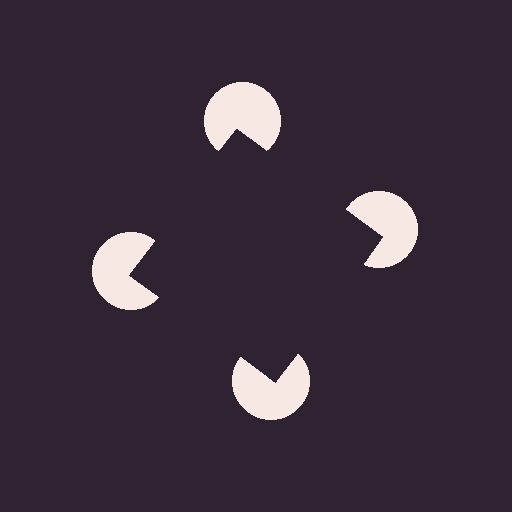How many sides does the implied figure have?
4 sides.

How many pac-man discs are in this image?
There are 4 — one at each vertex of the illusory square.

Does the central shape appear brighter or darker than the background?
It typically appears slightly darker than the background, even though no actual brightness change is drawn.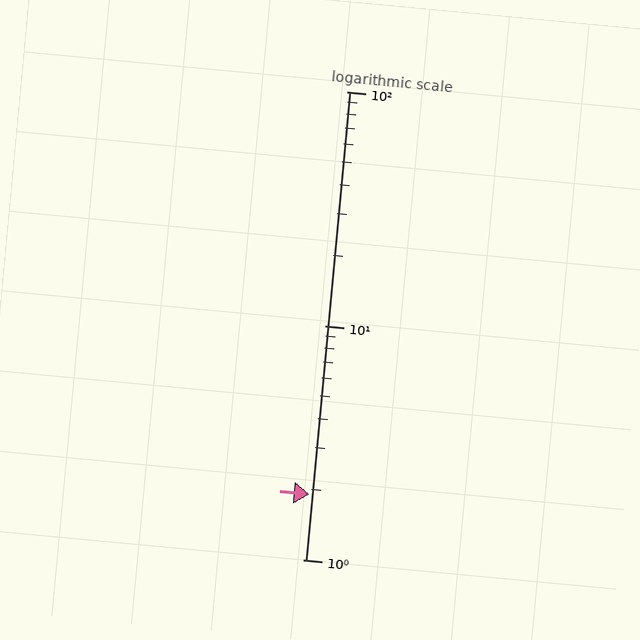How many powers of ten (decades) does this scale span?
The scale spans 2 decades, from 1 to 100.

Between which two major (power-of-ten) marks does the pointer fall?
The pointer is between 1 and 10.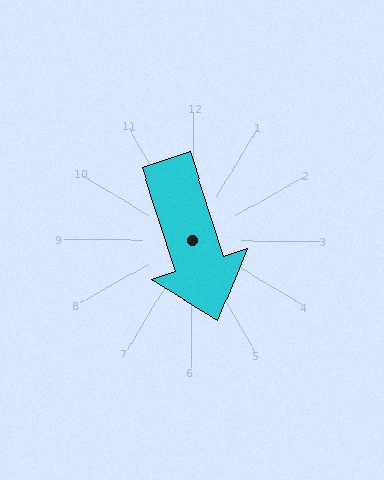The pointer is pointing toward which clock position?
Roughly 5 o'clock.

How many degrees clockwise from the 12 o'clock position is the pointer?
Approximately 162 degrees.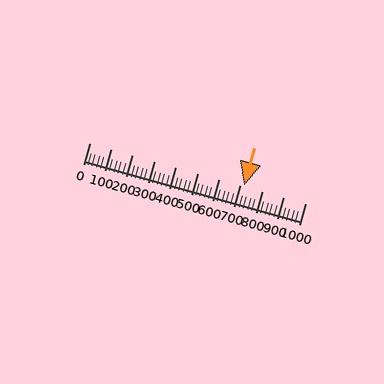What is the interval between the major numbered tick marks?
The major tick marks are spaced 100 units apart.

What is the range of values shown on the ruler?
The ruler shows values from 0 to 1000.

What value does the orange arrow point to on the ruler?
The orange arrow points to approximately 718.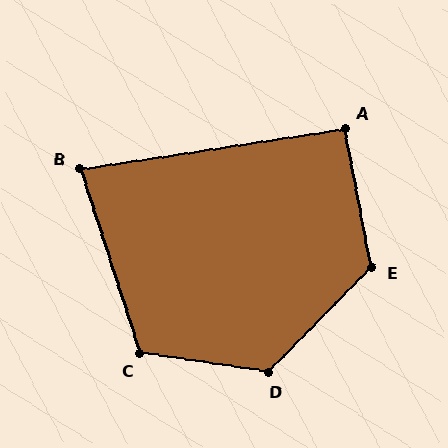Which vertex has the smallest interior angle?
B, at approximately 81 degrees.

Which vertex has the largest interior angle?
D, at approximately 127 degrees.